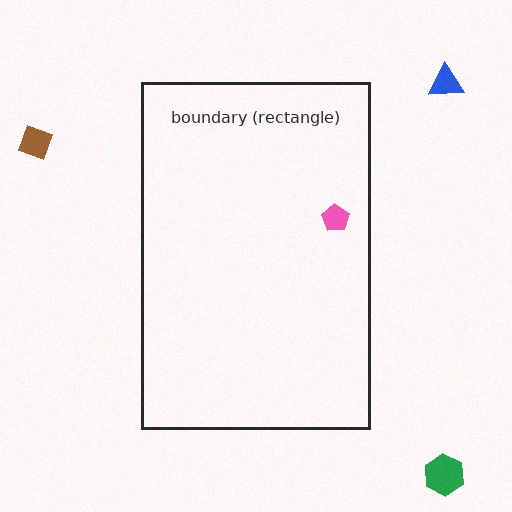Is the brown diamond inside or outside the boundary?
Outside.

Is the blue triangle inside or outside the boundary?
Outside.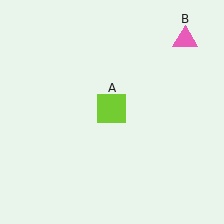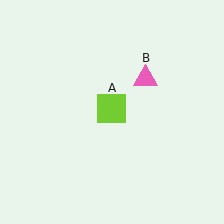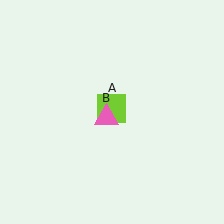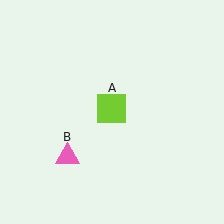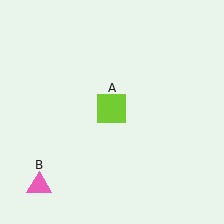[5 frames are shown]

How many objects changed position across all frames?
1 object changed position: pink triangle (object B).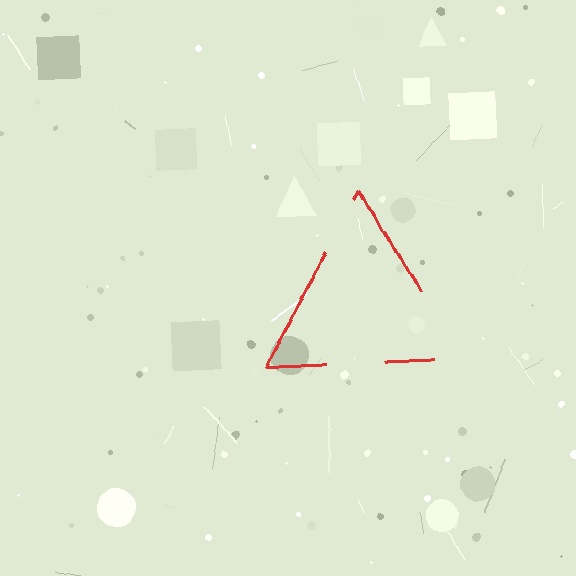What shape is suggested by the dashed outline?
The dashed outline suggests a triangle.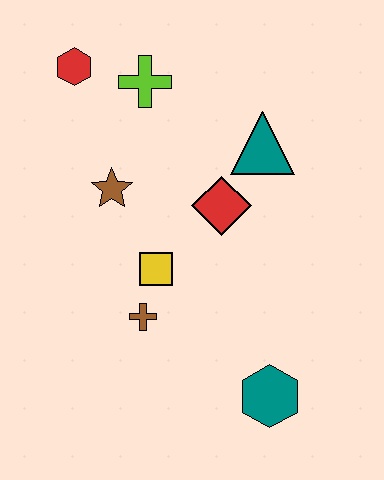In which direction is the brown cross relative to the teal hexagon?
The brown cross is to the left of the teal hexagon.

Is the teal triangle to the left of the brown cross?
No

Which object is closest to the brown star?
The yellow square is closest to the brown star.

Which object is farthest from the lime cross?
The teal hexagon is farthest from the lime cross.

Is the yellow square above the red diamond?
No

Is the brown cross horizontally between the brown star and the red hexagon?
No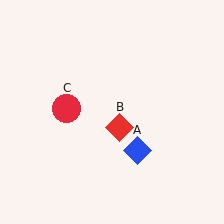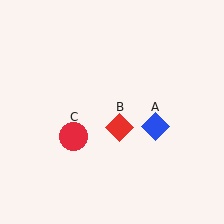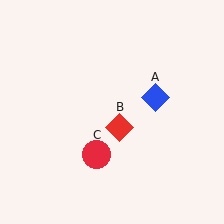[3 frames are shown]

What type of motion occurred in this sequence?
The blue diamond (object A), red circle (object C) rotated counterclockwise around the center of the scene.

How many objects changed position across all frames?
2 objects changed position: blue diamond (object A), red circle (object C).